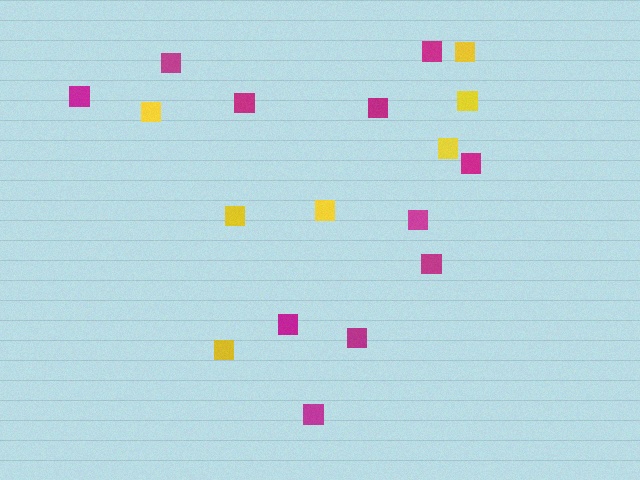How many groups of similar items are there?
There are 2 groups: one group of yellow squares (7) and one group of magenta squares (11).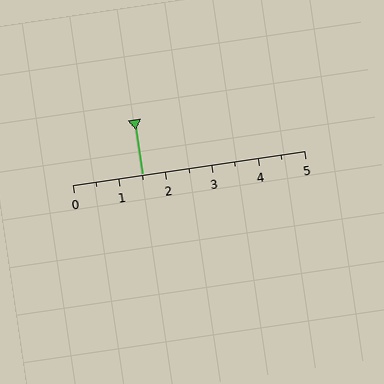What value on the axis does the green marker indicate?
The marker indicates approximately 1.5.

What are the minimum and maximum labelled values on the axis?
The axis runs from 0 to 5.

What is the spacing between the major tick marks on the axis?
The major ticks are spaced 1 apart.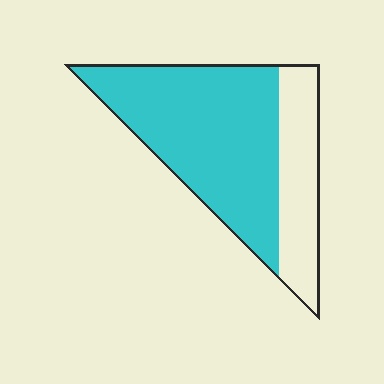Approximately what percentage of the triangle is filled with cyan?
Approximately 70%.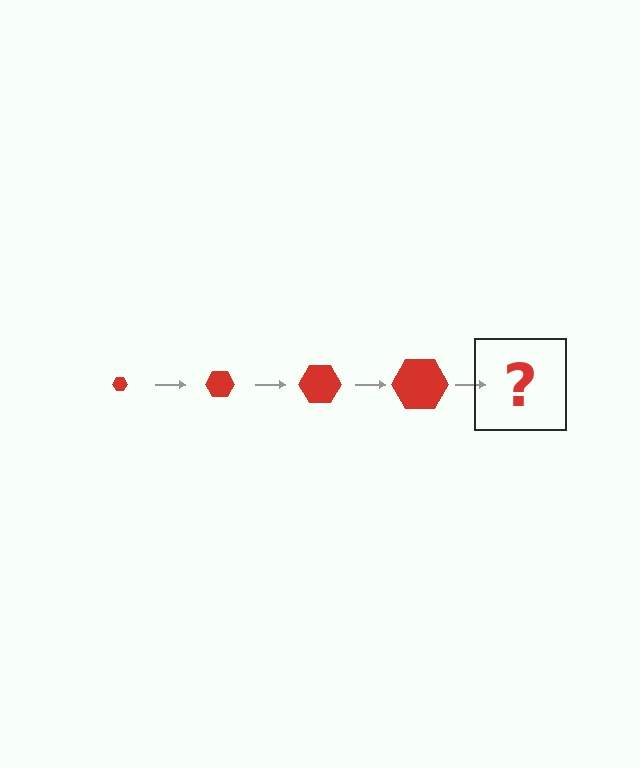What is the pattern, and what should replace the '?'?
The pattern is that the hexagon gets progressively larger each step. The '?' should be a red hexagon, larger than the previous one.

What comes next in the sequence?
The next element should be a red hexagon, larger than the previous one.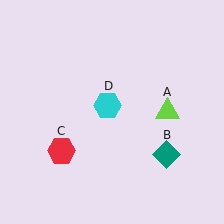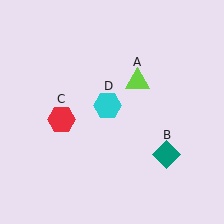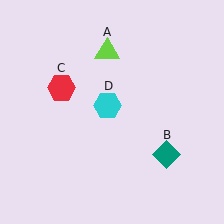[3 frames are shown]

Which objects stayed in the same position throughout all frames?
Teal diamond (object B) and cyan hexagon (object D) remained stationary.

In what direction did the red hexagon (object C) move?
The red hexagon (object C) moved up.